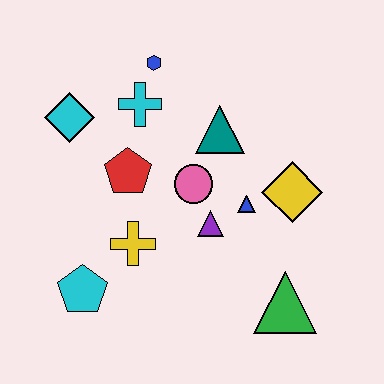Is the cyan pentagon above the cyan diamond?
No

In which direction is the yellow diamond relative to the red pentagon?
The yellow diamond is to the right of the red pentagon.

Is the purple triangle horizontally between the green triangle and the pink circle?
Yes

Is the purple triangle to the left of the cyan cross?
No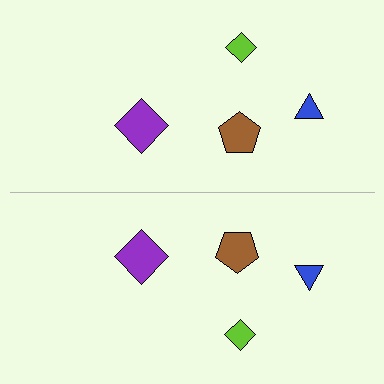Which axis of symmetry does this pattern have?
The pattern has a horizontal axis of symmetry running through the center of the image.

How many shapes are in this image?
There are 8 shapes in this image.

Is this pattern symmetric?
Yes, this pattern has bilateral (reflection) symmetry.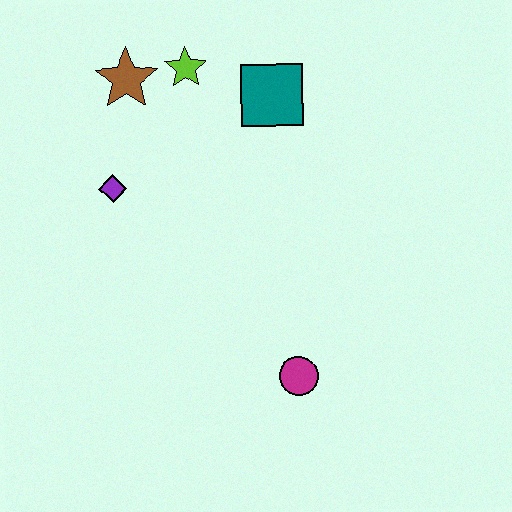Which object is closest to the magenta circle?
The purple diamond is closest to the magenta circle.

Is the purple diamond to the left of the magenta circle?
Yes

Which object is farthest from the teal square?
The magenta circle is farthest from the teal square.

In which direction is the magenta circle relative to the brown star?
The magenta circle is below the brown star.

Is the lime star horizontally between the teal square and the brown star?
Yes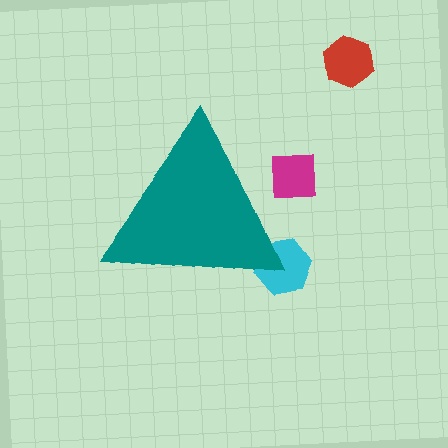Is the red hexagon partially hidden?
No, the red hexagon is fully visible.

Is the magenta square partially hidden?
Yes, the magenta square is partially hidden behind the teal triangle.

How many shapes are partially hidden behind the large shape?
2 shapes are partially hidden.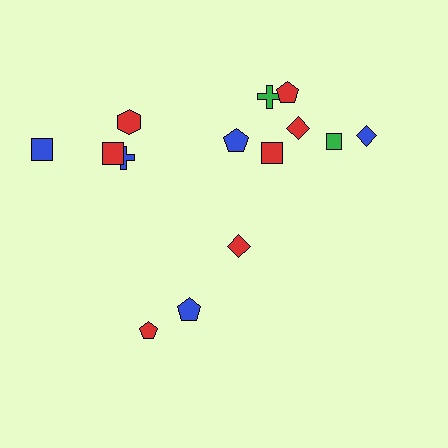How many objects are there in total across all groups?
There are 15 objects.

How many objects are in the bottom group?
There are 3 objects.